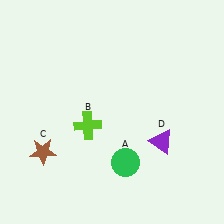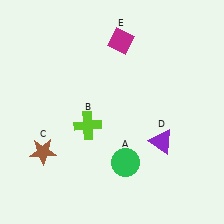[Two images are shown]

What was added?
A magenta diamond (E) was added in Image 2.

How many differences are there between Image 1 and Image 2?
There is 1 difference between the two images.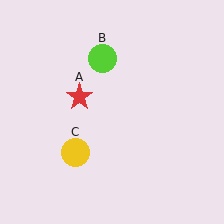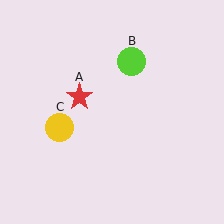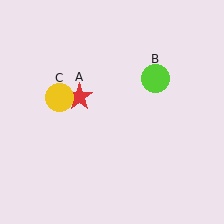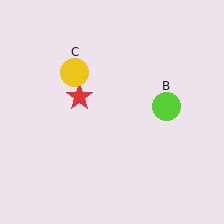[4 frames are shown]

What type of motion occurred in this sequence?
The lime circle (object B), yellow circle (object C) rotated clockwise around the center of the scene.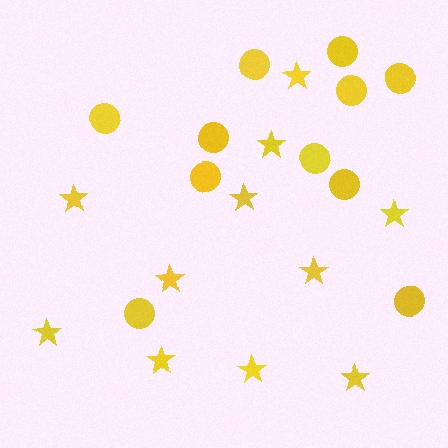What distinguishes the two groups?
There are 2 groups: one group of circles (11) and one group of stars (11).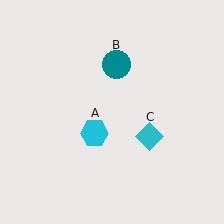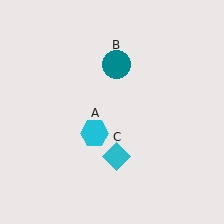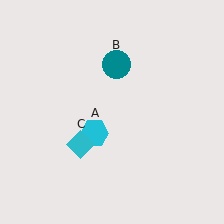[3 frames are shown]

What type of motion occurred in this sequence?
The cyan diamond (object C) rotated clockwise around the center of the scene.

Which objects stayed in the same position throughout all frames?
Cyan hexagon (object A) and teal circle (object B) remained stationary.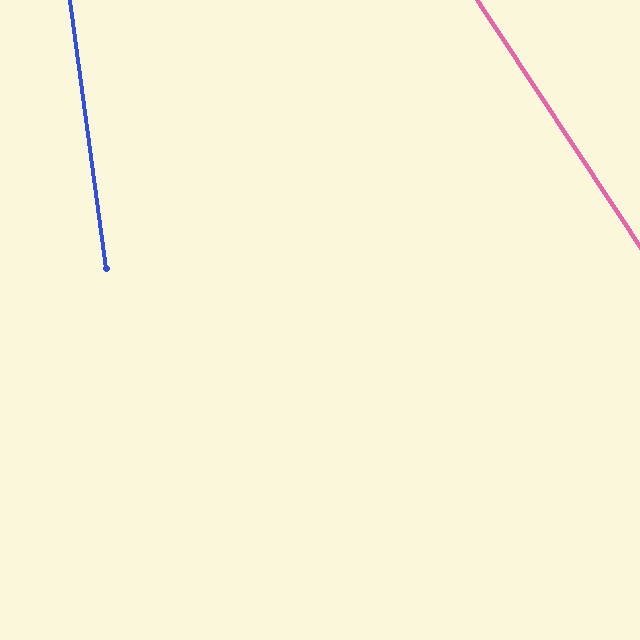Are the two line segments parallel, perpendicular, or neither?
Neither parallel nor perpendicular — they differ by about 26°.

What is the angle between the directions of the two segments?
Approximately 26 degrees.